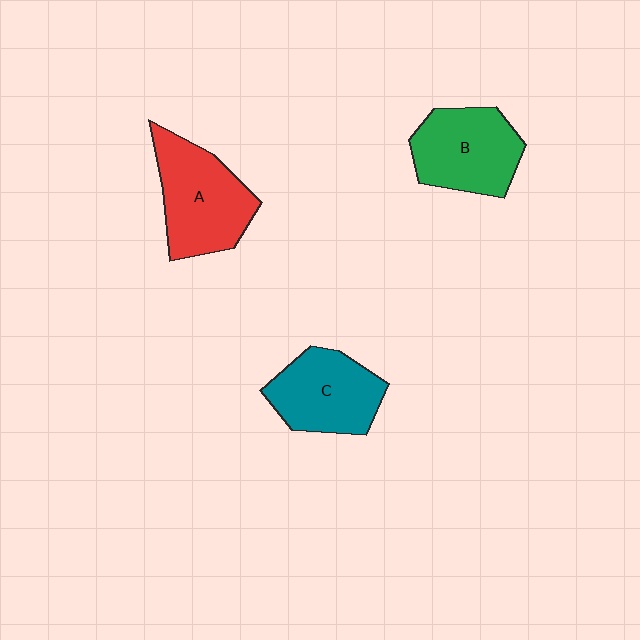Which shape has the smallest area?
Shape C (teal).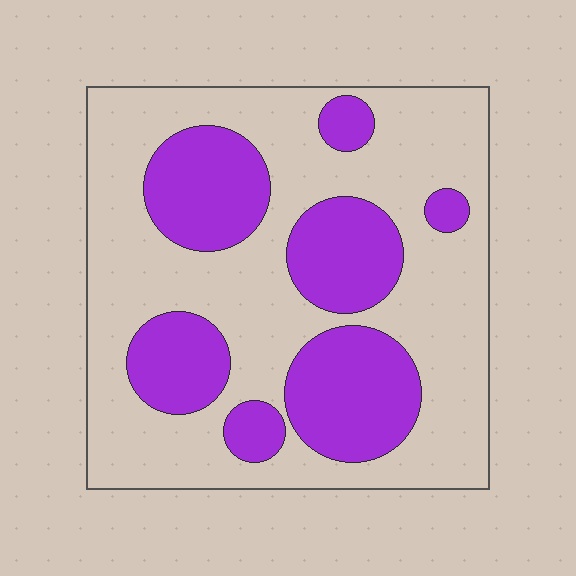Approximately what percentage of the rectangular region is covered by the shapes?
Approximately 35%.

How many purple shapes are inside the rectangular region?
7.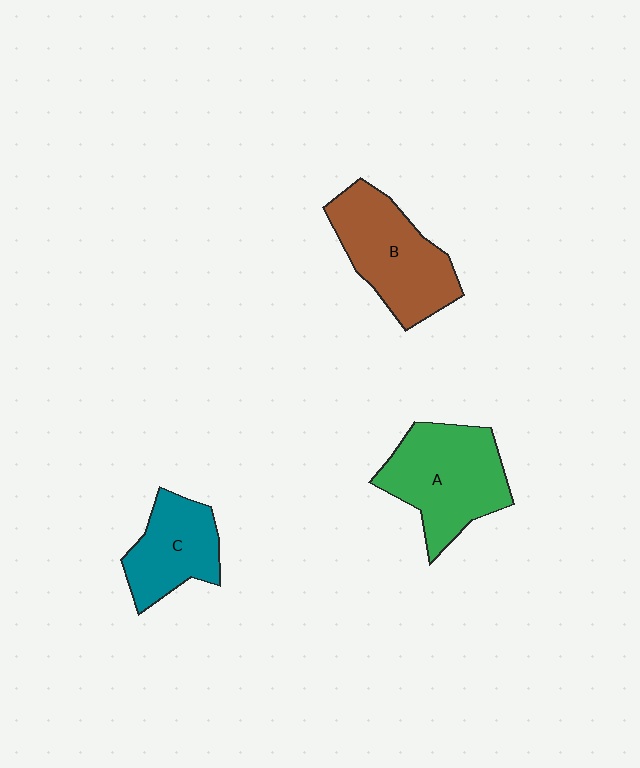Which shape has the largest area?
Shape A (green).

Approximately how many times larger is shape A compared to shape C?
Approximately 1.5 times.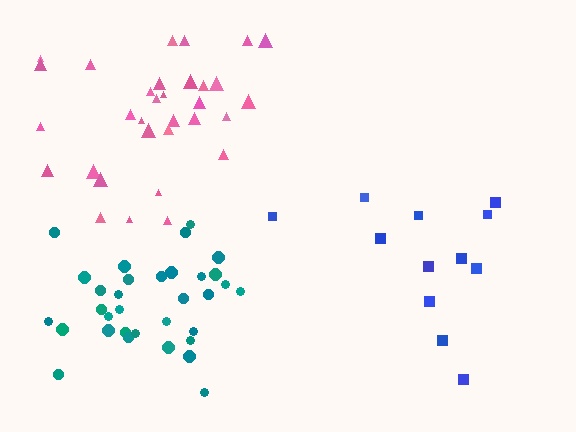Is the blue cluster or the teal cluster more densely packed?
Teal.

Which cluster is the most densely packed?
Teal.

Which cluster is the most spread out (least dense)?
Blue.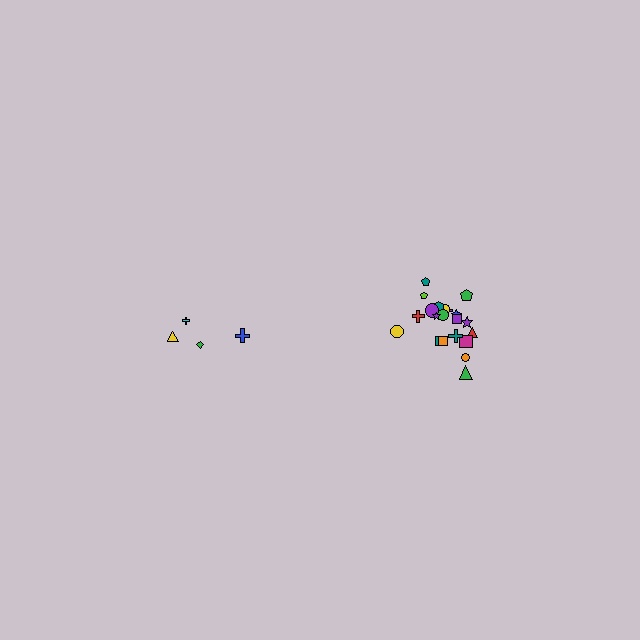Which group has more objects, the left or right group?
The right group.